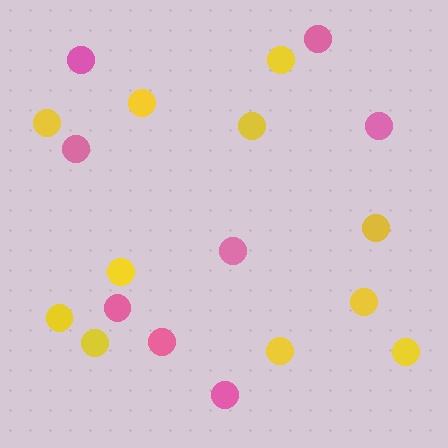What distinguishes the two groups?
There are 2 groups: one group of pink circles (8) and one group of yellow circles (11).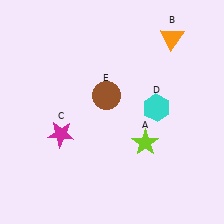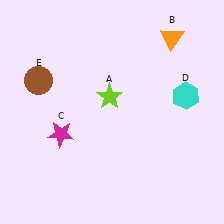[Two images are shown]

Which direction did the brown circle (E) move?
The brown circle (E) moved left.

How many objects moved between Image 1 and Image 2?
3 objects moved between the two images.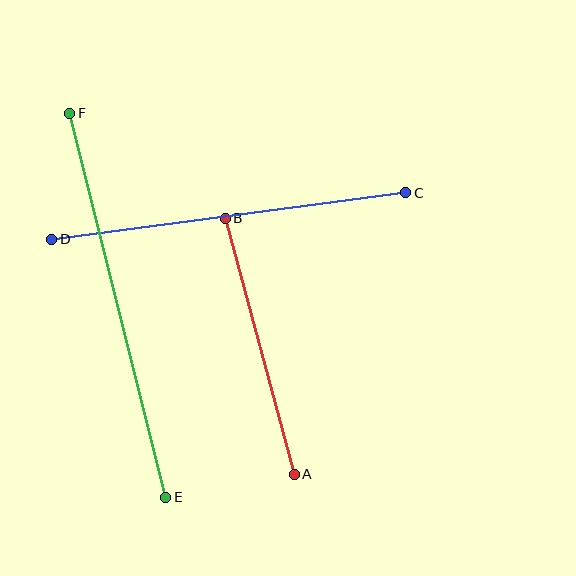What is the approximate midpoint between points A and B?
The midpoint is at approximately (260, 346) pixels.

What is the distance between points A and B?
The distance is approximately 265 pixels.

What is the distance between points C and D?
The distance is approximately 357 pixels.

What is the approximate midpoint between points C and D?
The midpoint is at approximately (229, 216) pixels.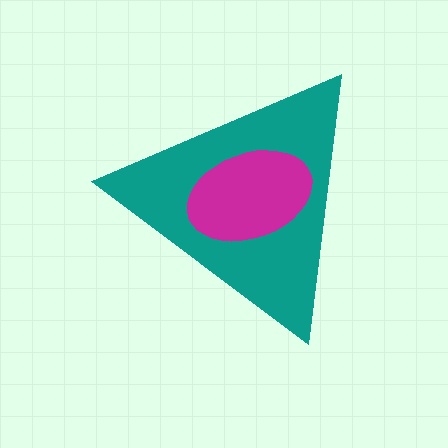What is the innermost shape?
The magenta ellipse.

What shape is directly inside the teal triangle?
The magenta ellipse.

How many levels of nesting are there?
2.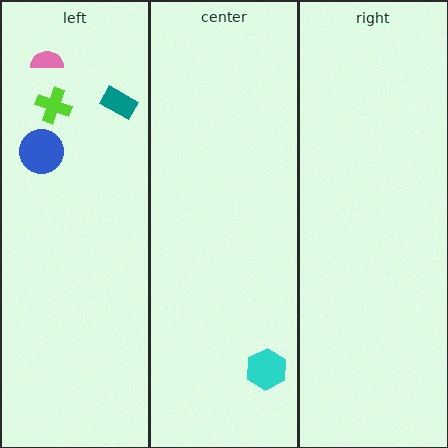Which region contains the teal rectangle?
The left region.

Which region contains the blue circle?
The left region.